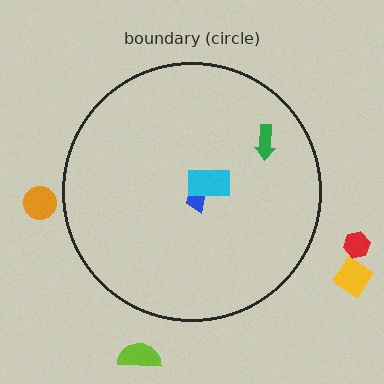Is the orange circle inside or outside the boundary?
Outside.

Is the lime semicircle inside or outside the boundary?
Outside.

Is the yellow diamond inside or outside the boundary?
Outside.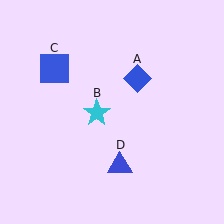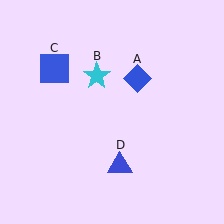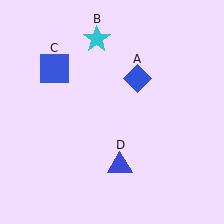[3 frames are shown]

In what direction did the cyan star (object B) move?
The cyan star (object B) moved up.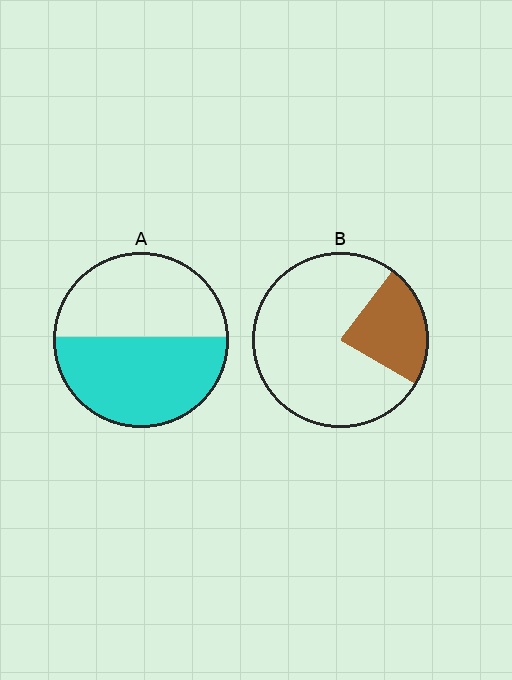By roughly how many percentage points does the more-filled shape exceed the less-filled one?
By roughly 30 percentage points (A over B).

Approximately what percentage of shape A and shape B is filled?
A is approximately 50% and B is approximately 25%.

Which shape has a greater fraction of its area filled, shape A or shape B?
Shape A.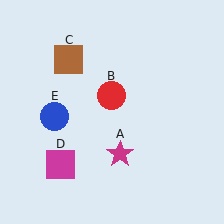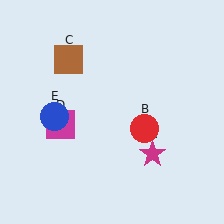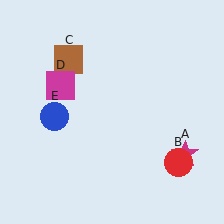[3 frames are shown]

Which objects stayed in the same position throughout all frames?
Brown square (object C) and blue circle (object E) remained stationary.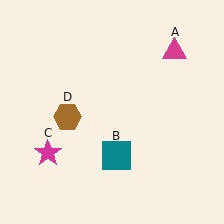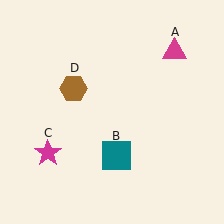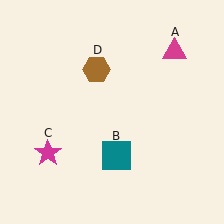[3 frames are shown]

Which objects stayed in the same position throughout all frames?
Magenta triangle (object A) and teal square (object B) and magenta star (object C) remained stationary.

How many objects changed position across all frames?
1 object changed position: brown hexagon (object D).